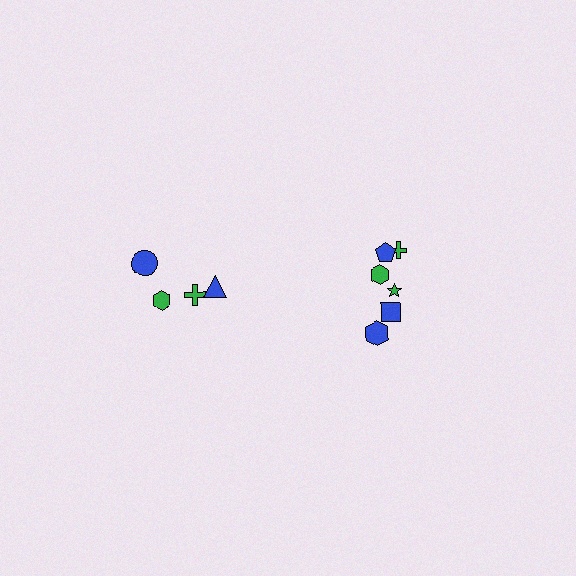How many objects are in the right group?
There are 6 objects.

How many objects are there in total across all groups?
There are 10 objects.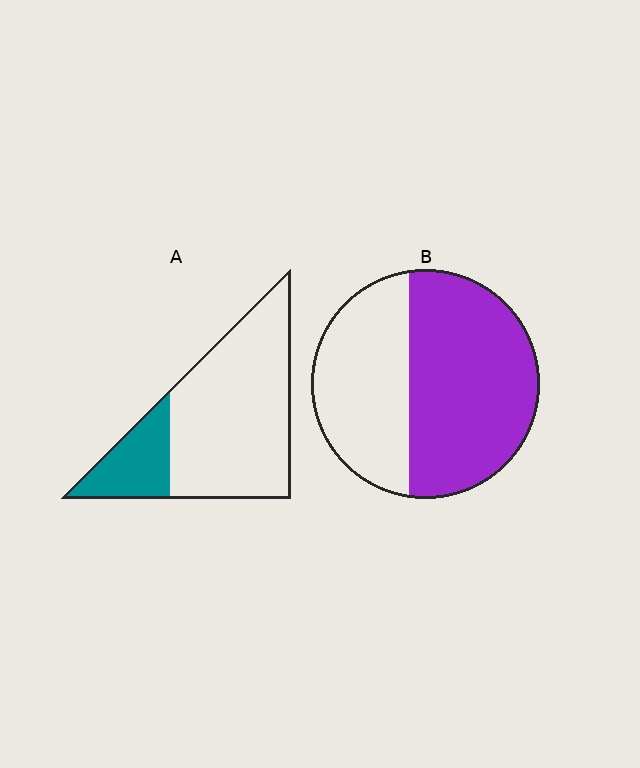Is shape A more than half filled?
No.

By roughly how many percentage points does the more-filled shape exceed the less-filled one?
By roughly 35 percentage points (B over A).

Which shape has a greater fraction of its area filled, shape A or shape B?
Shape B.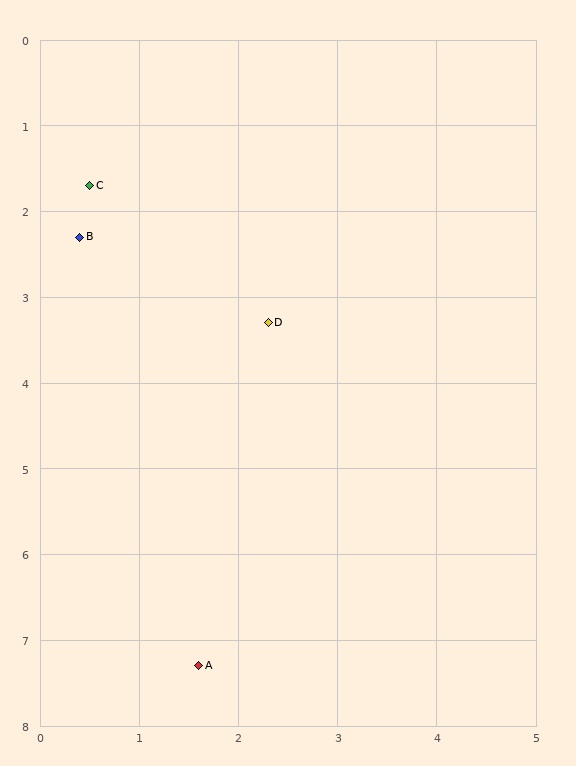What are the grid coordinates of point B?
Point B is at approximately (0.4, 2.3).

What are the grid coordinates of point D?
Point D is at approximately (2.3, 3.3).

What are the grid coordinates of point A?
Point A is at approximately (1.6, 7.3).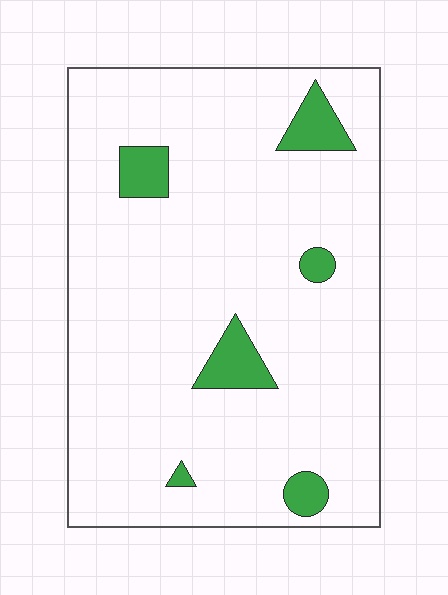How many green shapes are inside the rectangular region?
6.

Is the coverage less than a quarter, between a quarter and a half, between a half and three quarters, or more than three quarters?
Less than a quarter.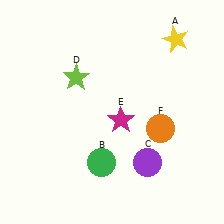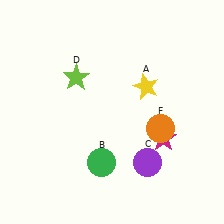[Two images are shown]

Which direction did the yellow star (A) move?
The yellow star (A) moved down.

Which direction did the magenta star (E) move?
The magenta star (E) moved right.